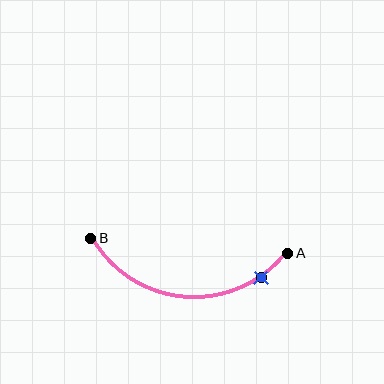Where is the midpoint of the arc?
The arc midpoint is the point on the curve farthest from the straight line joining A and B. It sits below that line.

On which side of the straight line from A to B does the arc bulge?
The arc bulges below the straight line connecting A and B.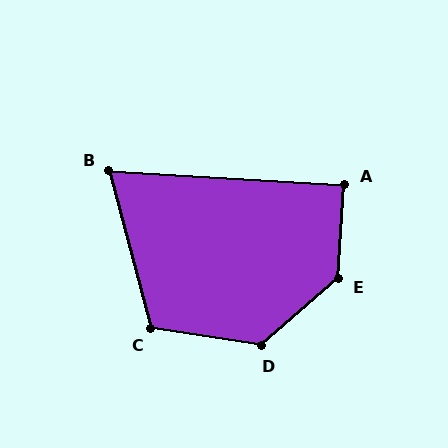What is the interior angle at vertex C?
Approximately 114 degrees (obtuse).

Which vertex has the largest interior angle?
E, at approximately 134 degrees.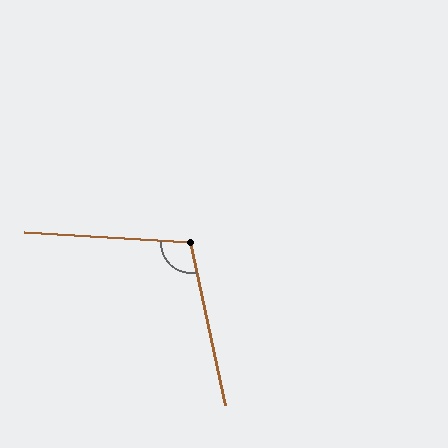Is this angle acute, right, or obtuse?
It is obtuse.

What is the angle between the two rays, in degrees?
Approximately 105 degrees.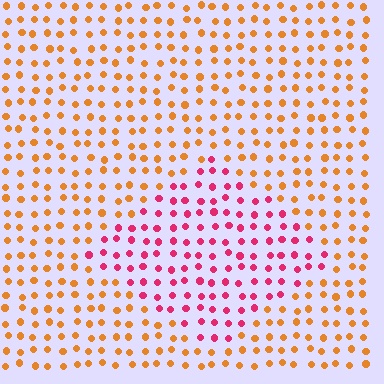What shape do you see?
I see a diamond.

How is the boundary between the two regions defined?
The boundary is defined purely by a slight shift in hue (about 52 degrees). Spacing, size, and orientation are identical on both sides.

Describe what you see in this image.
The image is filled with small orange elements in a uniform arrangement. A diamond-shaped region is visible where the elements are tinted to a slightly different hue, forming a subtle color boundary.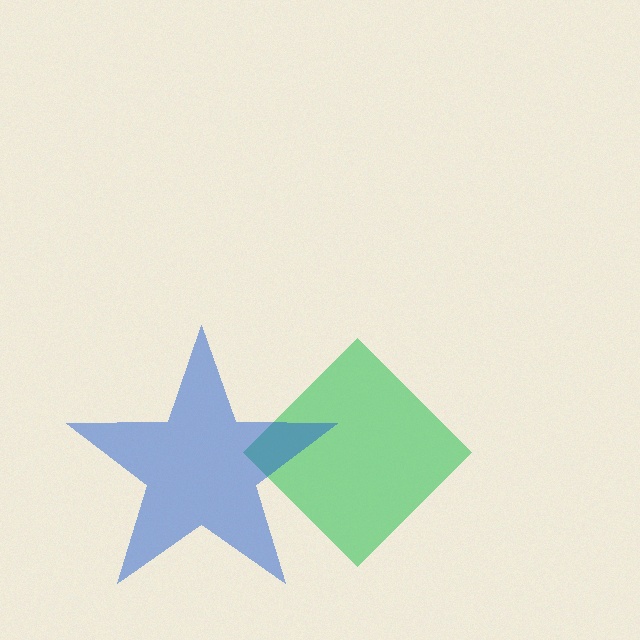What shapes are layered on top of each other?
The layered shapes are: a green diamond, a blue star.